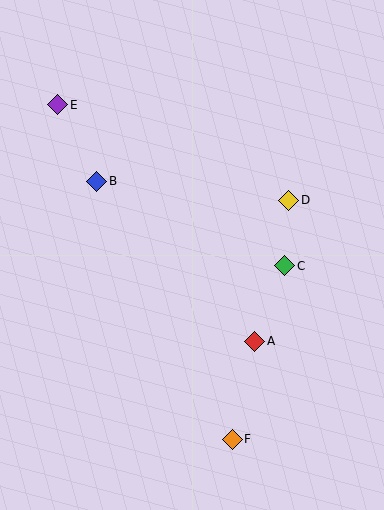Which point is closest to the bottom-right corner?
Point F is closest to the bottom-right corner.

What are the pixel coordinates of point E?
Point E is at (58, 105).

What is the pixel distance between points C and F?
The distance between C and F is 182 pixels.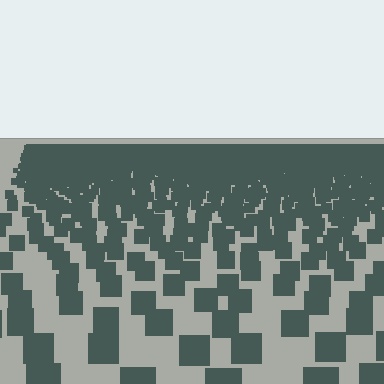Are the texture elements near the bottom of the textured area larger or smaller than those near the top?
Larger. Near the bottom, elements are closer to the viewer and appear at a bigger on-screen size.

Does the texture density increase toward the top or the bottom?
Density increases toward the top.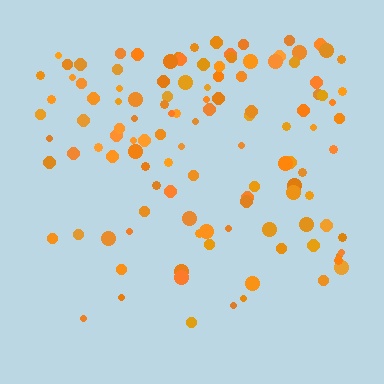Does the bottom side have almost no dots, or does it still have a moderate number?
Still a moderate number, just noticeably fewer than the top.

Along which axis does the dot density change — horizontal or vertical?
Vertical.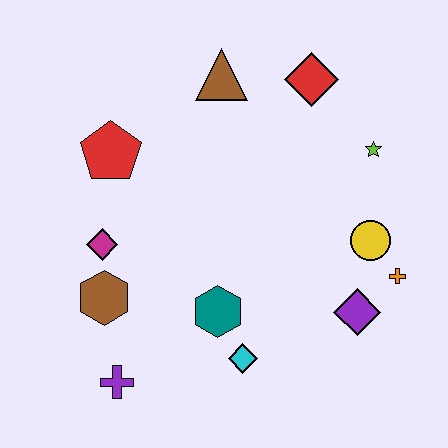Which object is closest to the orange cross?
The yellow circle is closest to the orange cross.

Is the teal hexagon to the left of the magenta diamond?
No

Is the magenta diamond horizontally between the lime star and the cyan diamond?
No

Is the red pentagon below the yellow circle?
No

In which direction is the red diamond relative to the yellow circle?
The red diamond is above the yellow circle.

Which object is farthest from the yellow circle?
The purple cross is farthest from the yellow circle.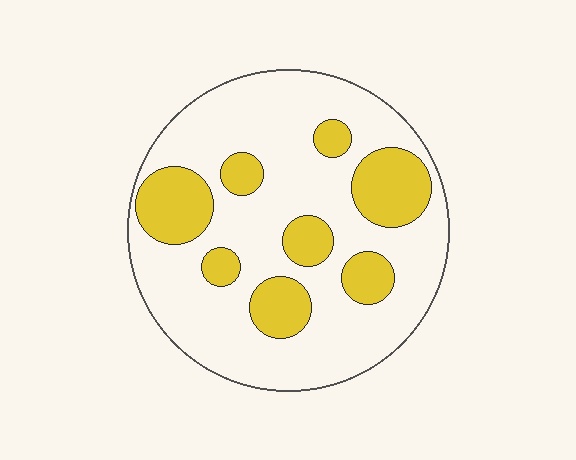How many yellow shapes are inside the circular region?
8.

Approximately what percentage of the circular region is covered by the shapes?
Approximately 25%.